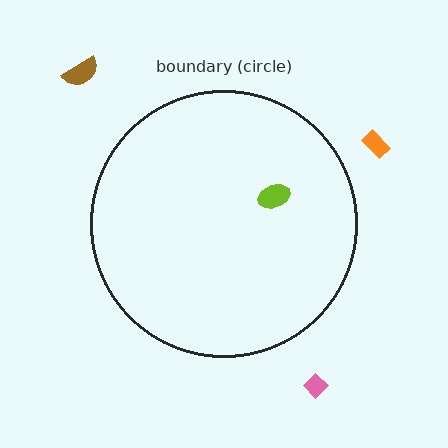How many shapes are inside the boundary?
1 inside, 3 outside.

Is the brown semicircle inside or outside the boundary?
Outside.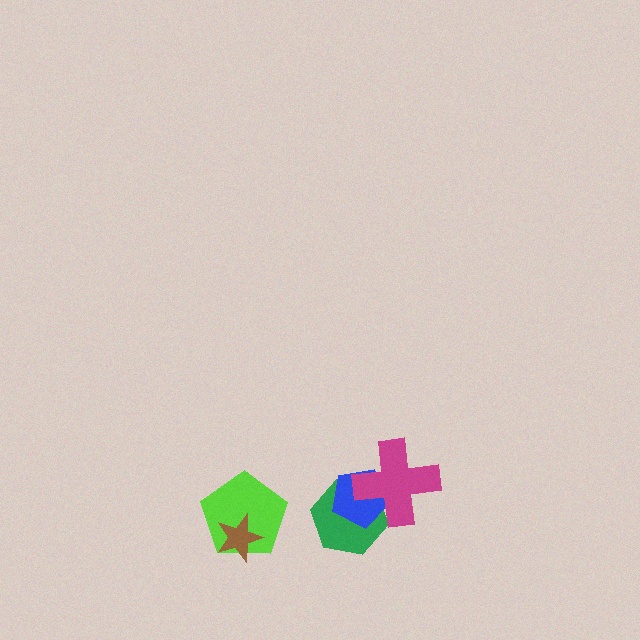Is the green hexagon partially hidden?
Yes, it is partially covered by another shape.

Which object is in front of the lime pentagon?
The brown star is in front of the lime pentagon.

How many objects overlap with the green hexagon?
2 objects overlap with the green hexagon.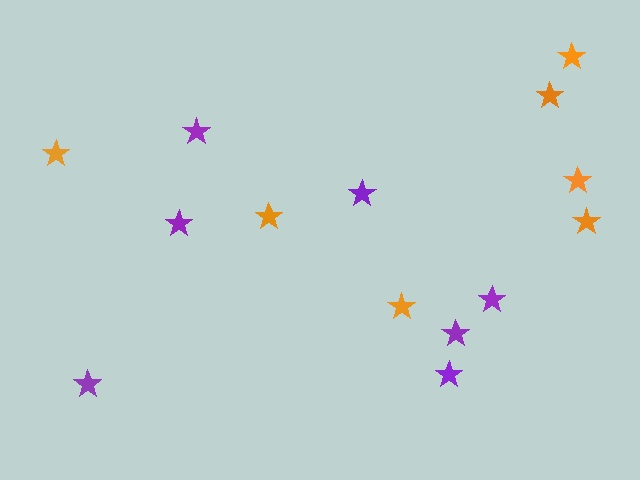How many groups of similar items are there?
There are 2 groups: one group of orange stars (7) and one group of purple stars (7).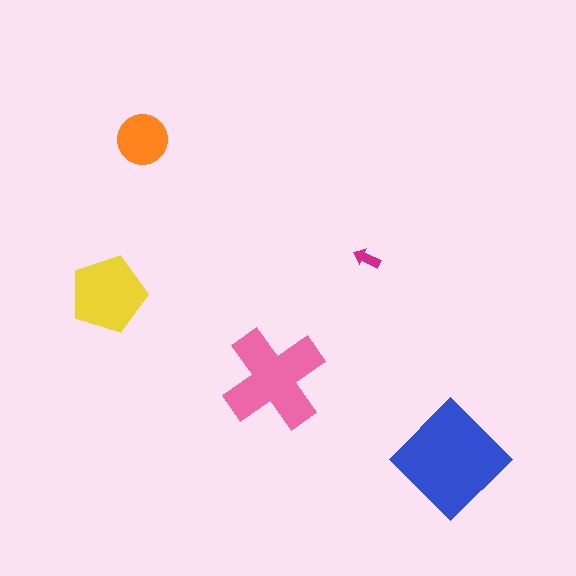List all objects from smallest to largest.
The magenta arrow, the orange circle, the yellow pentagon, the pink cross, the blue diamond.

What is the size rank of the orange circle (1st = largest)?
4th.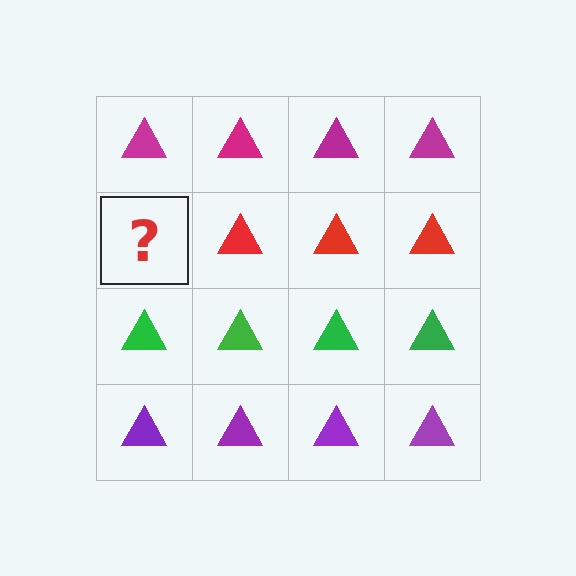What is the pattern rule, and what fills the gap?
The rule is that each row has a consistent color. The gap should be filled with a red triangle.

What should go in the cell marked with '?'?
The missing cell should contain a red triangle.